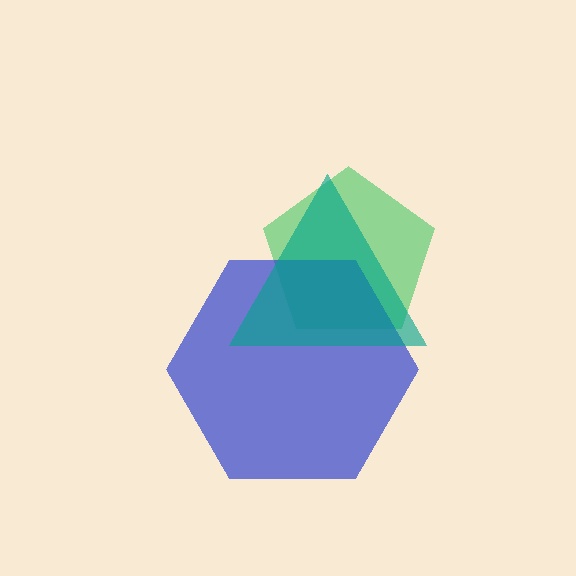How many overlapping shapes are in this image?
There are 3 overlapping shapes in the image.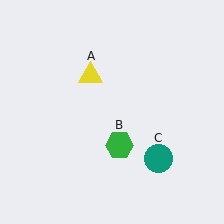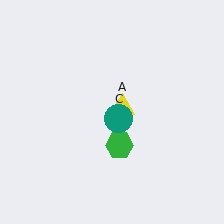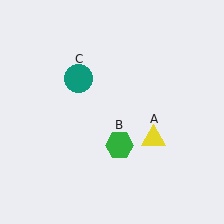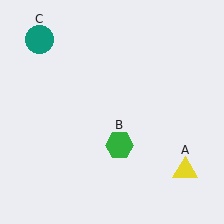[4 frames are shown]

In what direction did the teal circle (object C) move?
The teal circle (object C) moved up and to the left.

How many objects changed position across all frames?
2 objects changed position: yellow triangle (object A), teal circle (object C).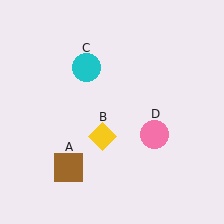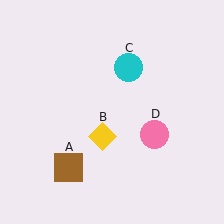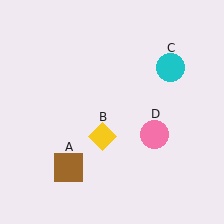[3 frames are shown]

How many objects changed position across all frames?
1 object changed position: cyan circle (object C).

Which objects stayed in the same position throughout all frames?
Brown square (object A) and yellow diamond (object B) and pink circle (object D) remained stationary.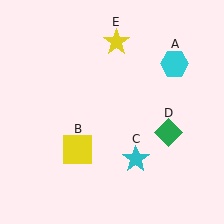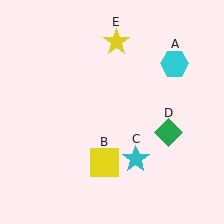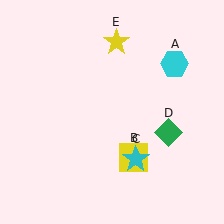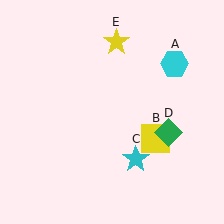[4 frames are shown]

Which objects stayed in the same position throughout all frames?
Cyan hexagon (object A) and cyan star (object C) and green diamond (object D) and yellow star (object E) remained stationary.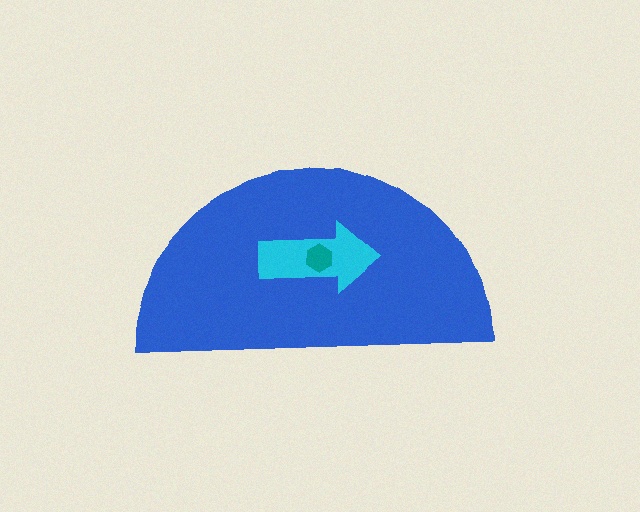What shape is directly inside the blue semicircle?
The cyan arrow.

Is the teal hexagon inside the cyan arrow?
Yes.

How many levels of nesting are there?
3.